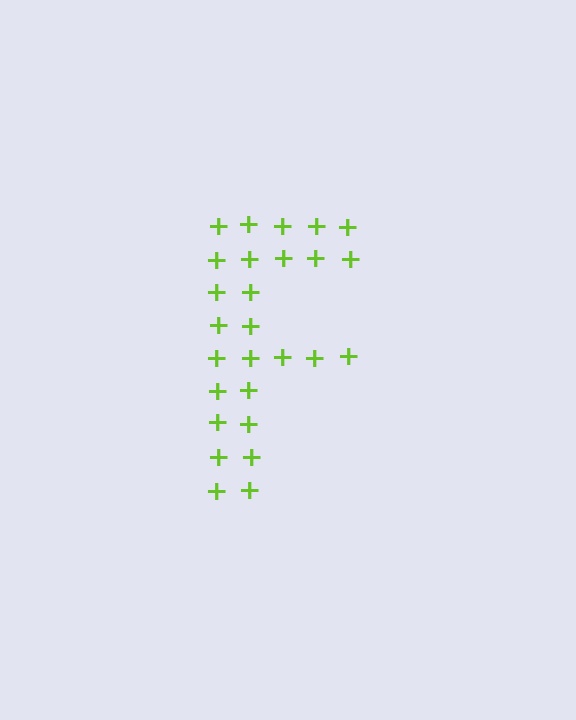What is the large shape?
The large shape is the letter F.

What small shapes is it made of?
It is made of small plus signs.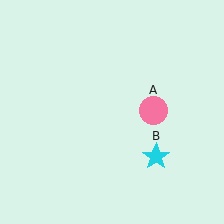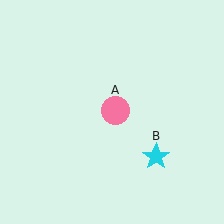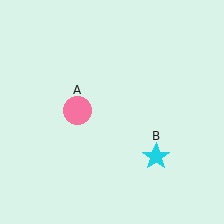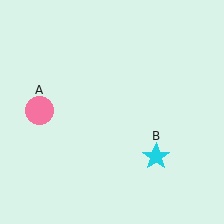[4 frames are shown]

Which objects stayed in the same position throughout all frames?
Cyan star (object B) remained stationary.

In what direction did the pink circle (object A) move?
The pink circle (object A) moved left.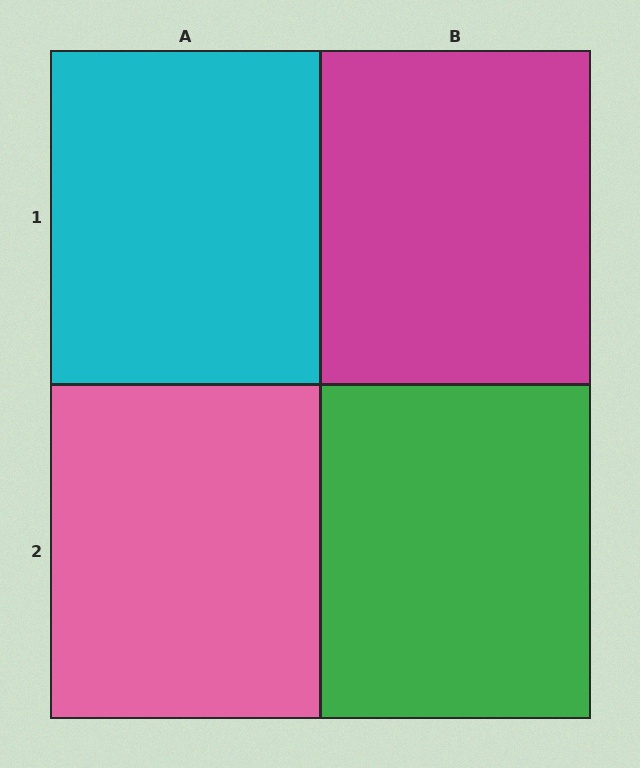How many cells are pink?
1 cell is pink.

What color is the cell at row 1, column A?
Cyan.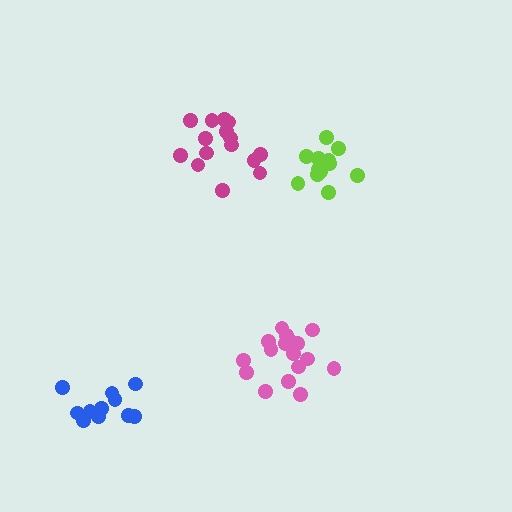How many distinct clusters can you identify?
There are 4 distinct clusters.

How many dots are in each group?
Group 1: 13 dots, Group 2: 17 dots, Group 3: 11 dots, Group 4: 15 dots (56 total).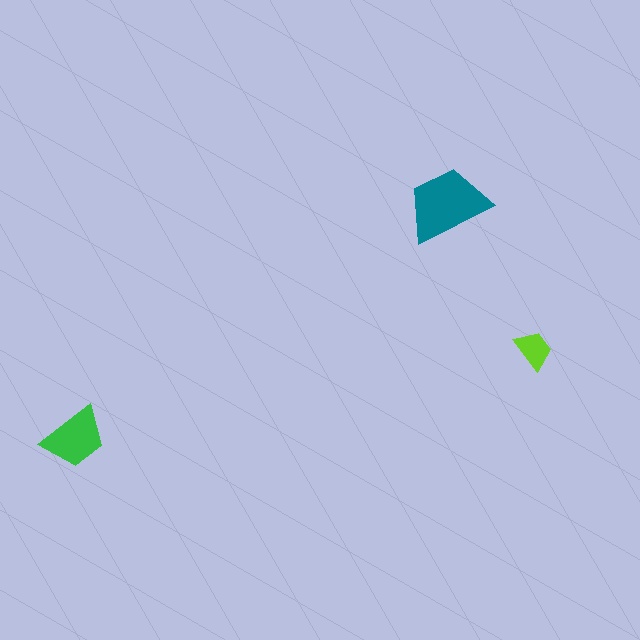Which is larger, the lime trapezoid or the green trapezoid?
The green one.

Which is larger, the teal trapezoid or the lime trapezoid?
The teal one.